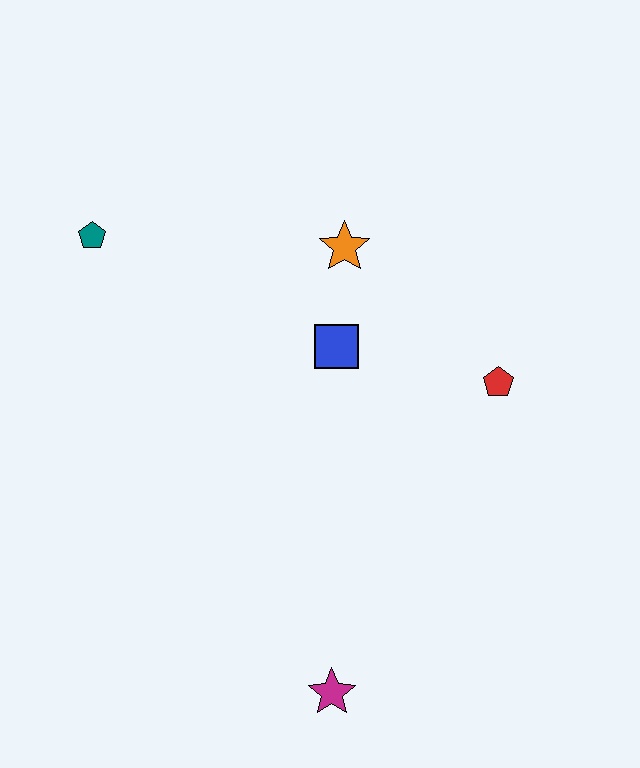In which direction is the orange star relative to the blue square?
The orange star is above the blue square.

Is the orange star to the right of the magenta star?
Yes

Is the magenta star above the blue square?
No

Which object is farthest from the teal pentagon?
The magenta star is farthest from the teal pentagon.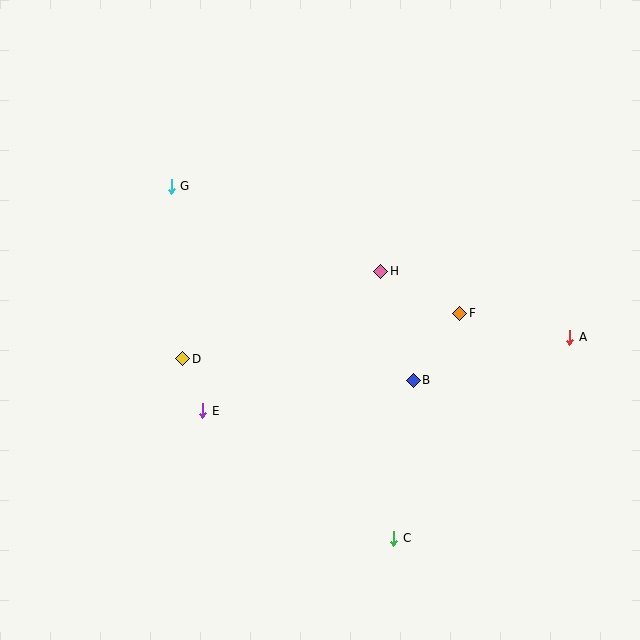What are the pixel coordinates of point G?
Point G is at (171, 186).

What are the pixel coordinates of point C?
Point C is at (394, 538).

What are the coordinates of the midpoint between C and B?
The midpoint between C and B is at (403, 459).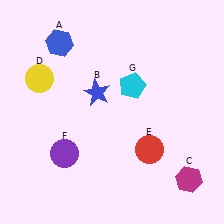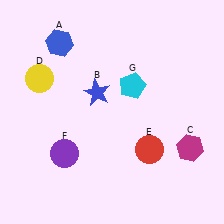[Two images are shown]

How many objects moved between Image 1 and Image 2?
1 object moved between the two images.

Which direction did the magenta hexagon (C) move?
The magenta hexagon (C) moved up.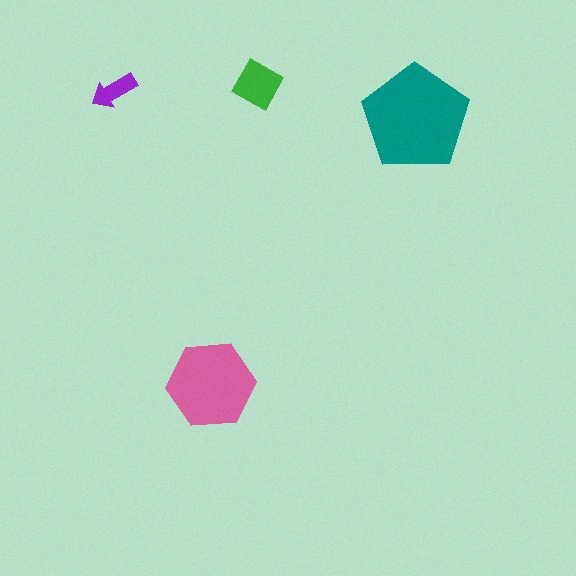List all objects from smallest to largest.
The purple arrow, the green diamond, the pink hexagon, the teal pentagon.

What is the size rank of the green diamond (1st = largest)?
3rd.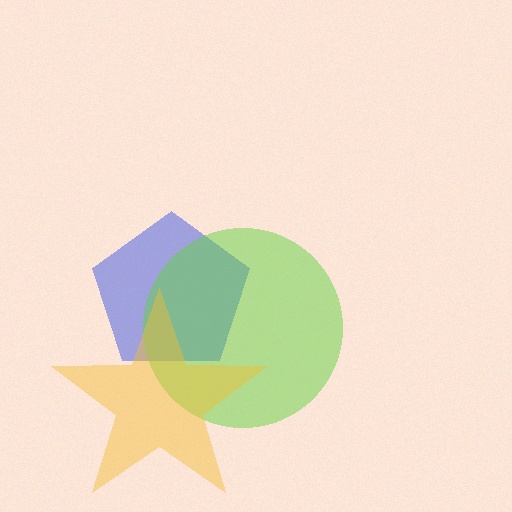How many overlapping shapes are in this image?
There are 3 overlapping shapes in the image.